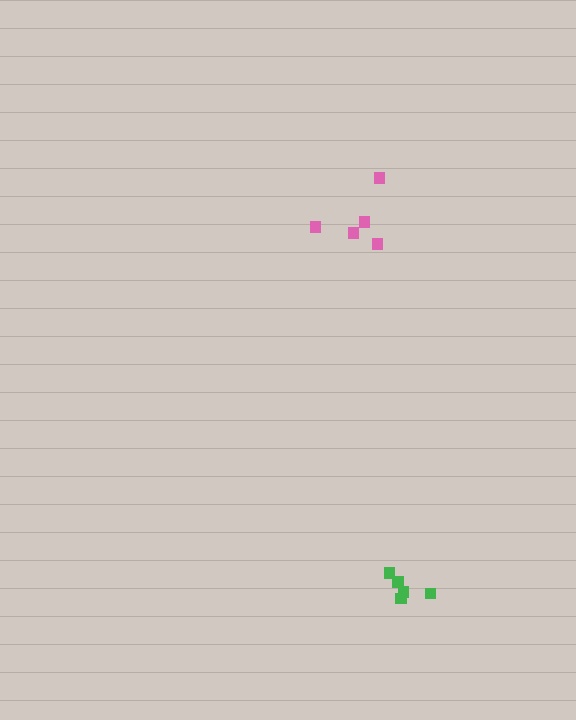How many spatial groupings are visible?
There are 2 spatial groupings.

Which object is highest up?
The pink cluster is topmost.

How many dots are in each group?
Group 1: 5 dots, Group 2: 5 dots (10 total).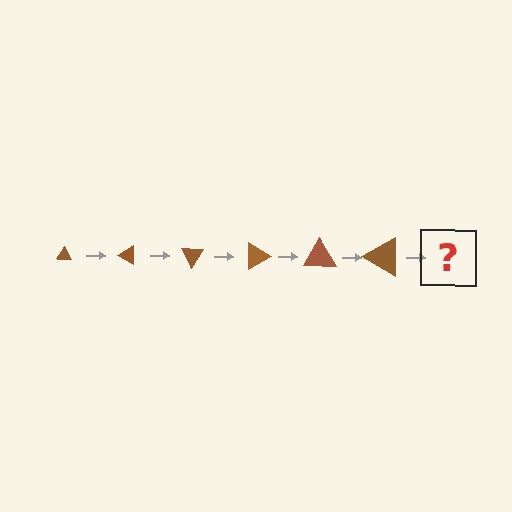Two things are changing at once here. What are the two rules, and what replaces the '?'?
The two rules are that the triangle grows larger each step and it rotates 30 degrees each step. The '?' should be a triangle, larger than the previous one and rotated 180 degrees from the start.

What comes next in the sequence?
The next element should be a triangle, larger than the previous one and rotated 180 degrees from the start.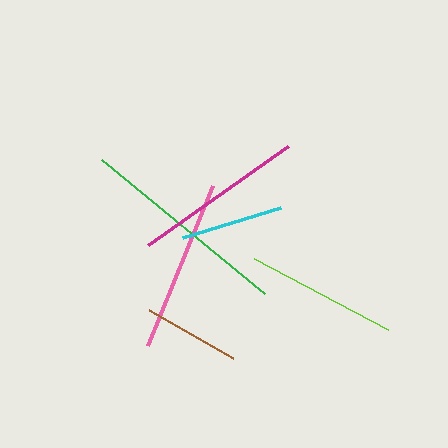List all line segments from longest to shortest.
From longest to shortest: green, pink, magenta, lime, cyan, brown.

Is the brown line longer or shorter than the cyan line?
The cyan line is longer than the brown line.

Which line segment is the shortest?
The brown line is the shortest at approximately 97 pixels.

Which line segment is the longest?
The green line is the longest at approximately 211 pixels.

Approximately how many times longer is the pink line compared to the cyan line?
The pink line is approximately 1.7 times the length of the cyan line.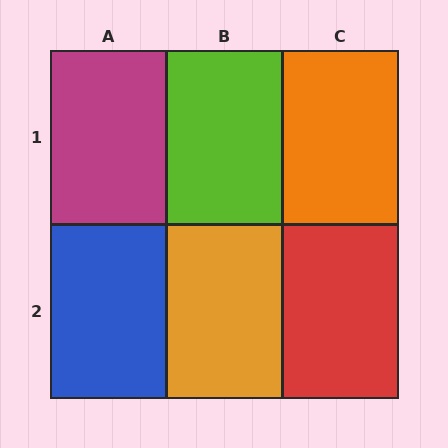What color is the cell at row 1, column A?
Magenta.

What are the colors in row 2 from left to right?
Blue, orange, red.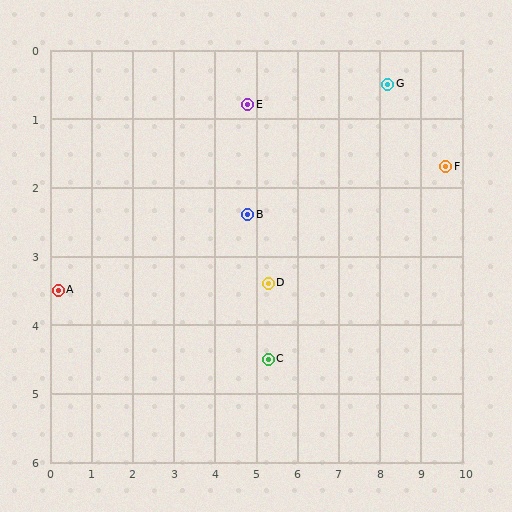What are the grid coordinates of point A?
Point A is at approximately (0.2, 3.5).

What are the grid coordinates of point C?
Point C is at approximately (5.3, 4.5).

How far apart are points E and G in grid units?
Points E and G are about 3.4 grid units apart.